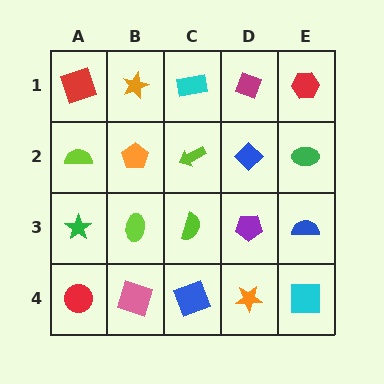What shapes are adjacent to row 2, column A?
A red square (row 1, column A), a green star (row 3, column A), an orange pentagon (row 2, column B).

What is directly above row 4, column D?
A purple pentagon.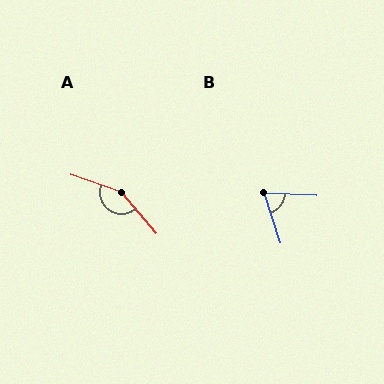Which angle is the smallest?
B, at approximately 69 degrees.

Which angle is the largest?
A, at approximately 149 degrees.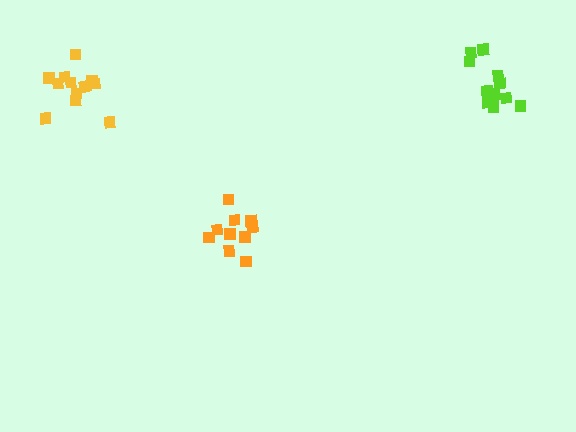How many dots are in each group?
Group 1: 13 dots, Group 2: 10 dots, Group 3: 13 dots (36 total).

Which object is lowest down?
The orange cluster is bottommost.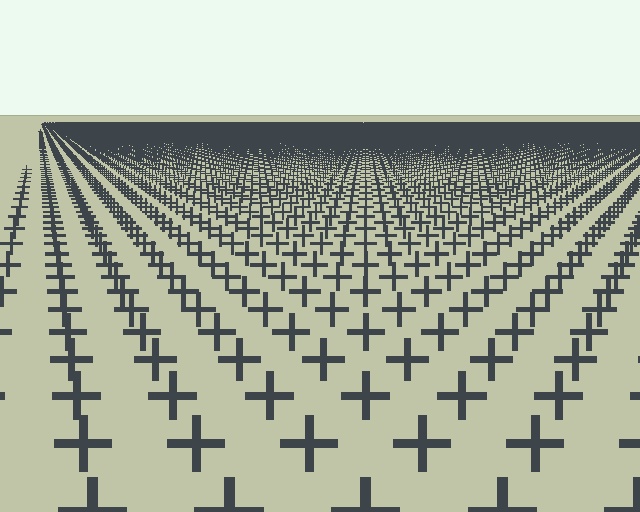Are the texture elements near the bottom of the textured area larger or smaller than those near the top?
Larger. Near the bottom, elements are closer to the viewer and appear at a bigger on-screen size.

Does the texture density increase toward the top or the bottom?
Density increases toward the top.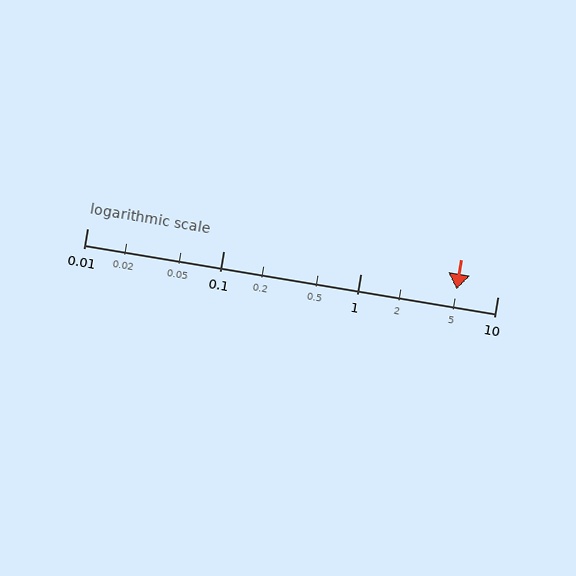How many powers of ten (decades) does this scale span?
The scale spans 3 decades, from 0.01 to 10.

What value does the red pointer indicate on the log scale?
The pointer indicates approximately 5.